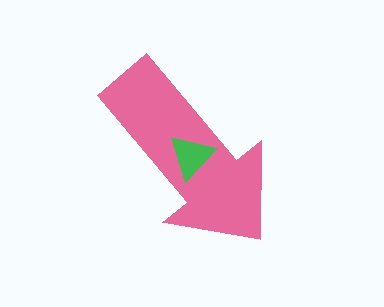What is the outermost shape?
The pink arrow.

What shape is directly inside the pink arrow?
The green triangle.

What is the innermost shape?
The green triangle.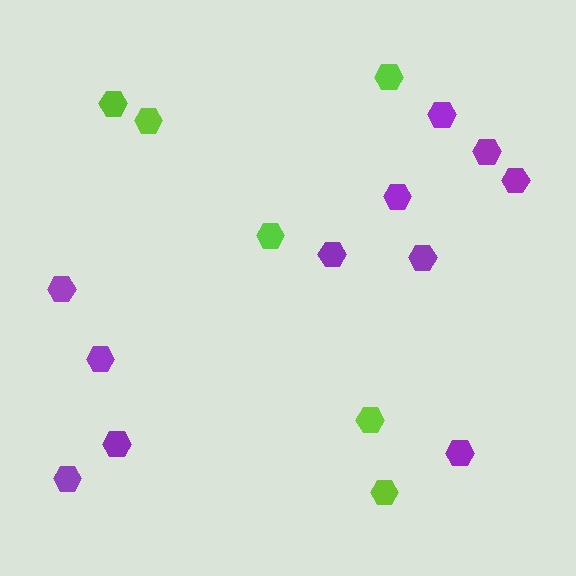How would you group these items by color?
There are 2 groups: one group of purple hexagons (11) and one group of lime hexagons (6).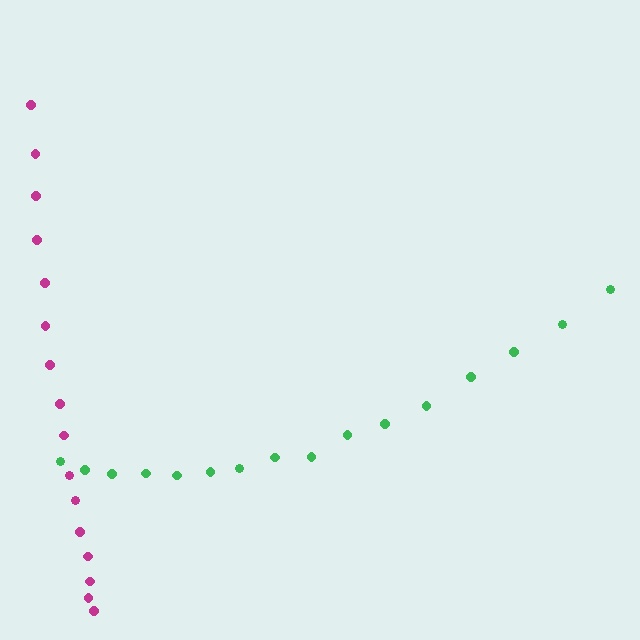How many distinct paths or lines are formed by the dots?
There are 2 distinct paths.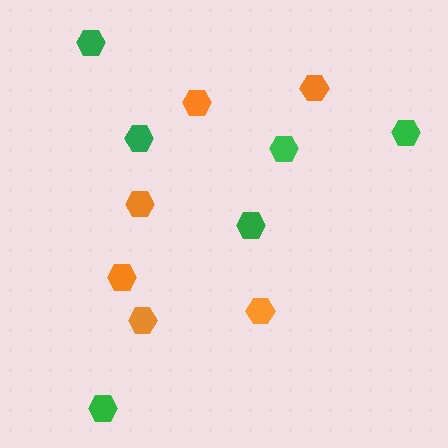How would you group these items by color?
There are 2 groups: one group of orange hexagons (6) and one group of green hexagons (6).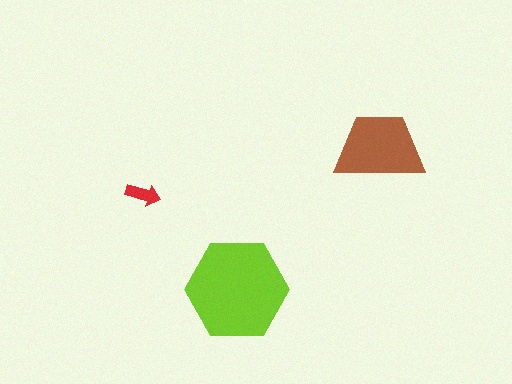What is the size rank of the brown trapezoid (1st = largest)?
2nd.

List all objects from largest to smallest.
The lime hexagon, the brown trapezoid, the red arrow.